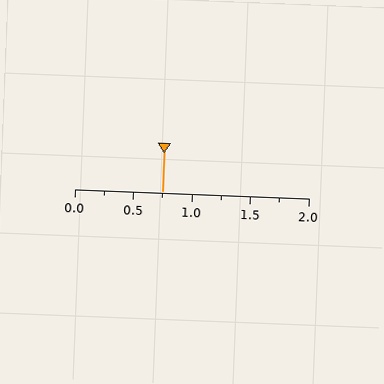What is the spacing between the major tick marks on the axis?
The major ticks are spaced 0.5 apart.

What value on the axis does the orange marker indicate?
The marker indicates approximately 0.75.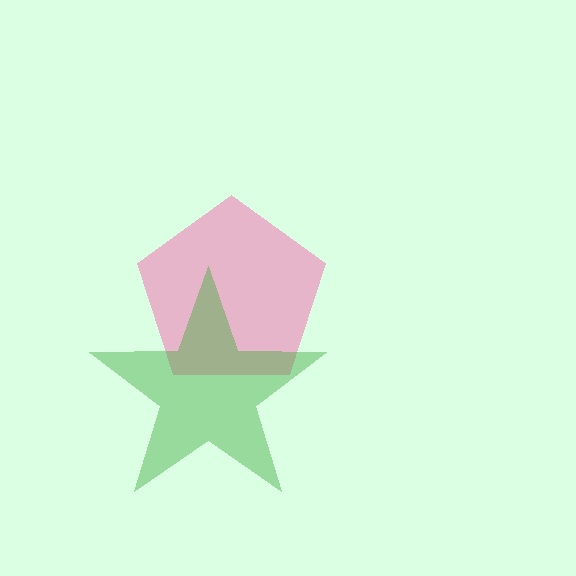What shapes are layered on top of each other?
The layered shapes are: a pink pentagon, a green star.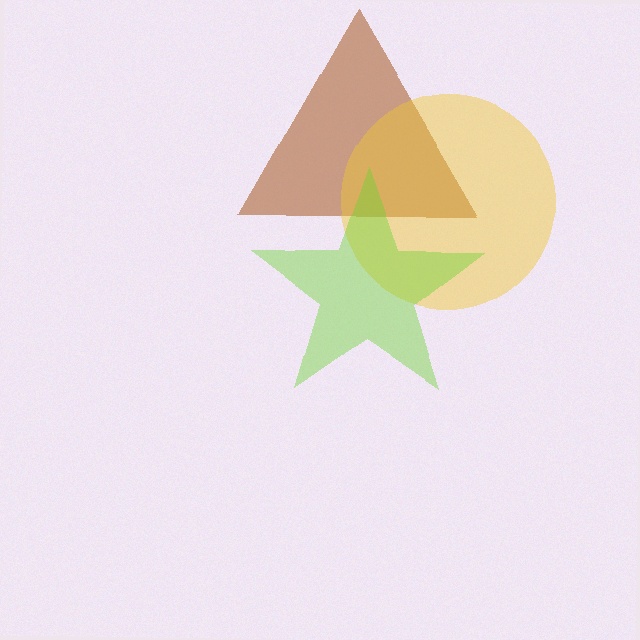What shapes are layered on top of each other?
The layered shapes are: a brown triangle, a yellow circle, a lime star.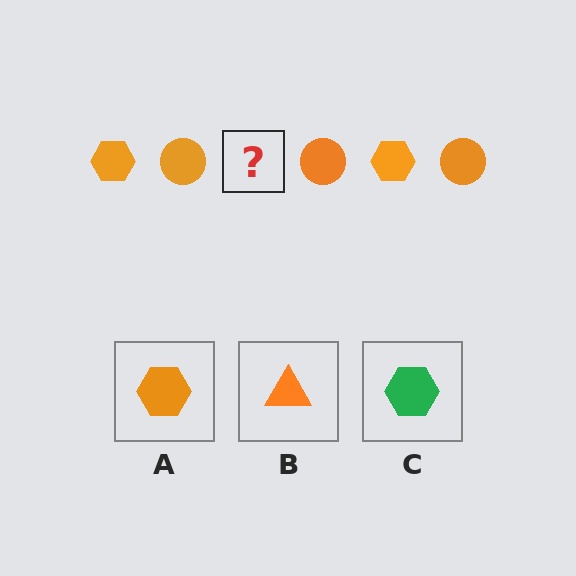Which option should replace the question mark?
Option A.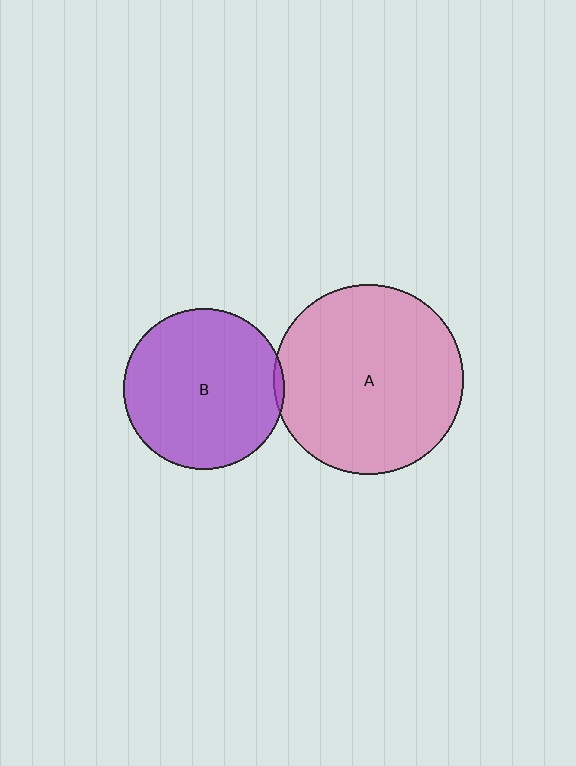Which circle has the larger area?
Circle A (pink).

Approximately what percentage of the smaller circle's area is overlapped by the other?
Approximately 5%.